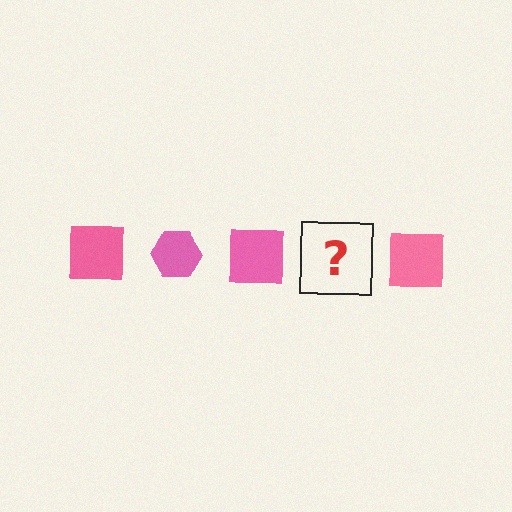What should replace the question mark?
The question mark should be replaced with a pink hexagon.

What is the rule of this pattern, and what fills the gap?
The rule is that the pattern cycles through square, hexagon shapes in pink. The gap should be filled with a pink hexagon.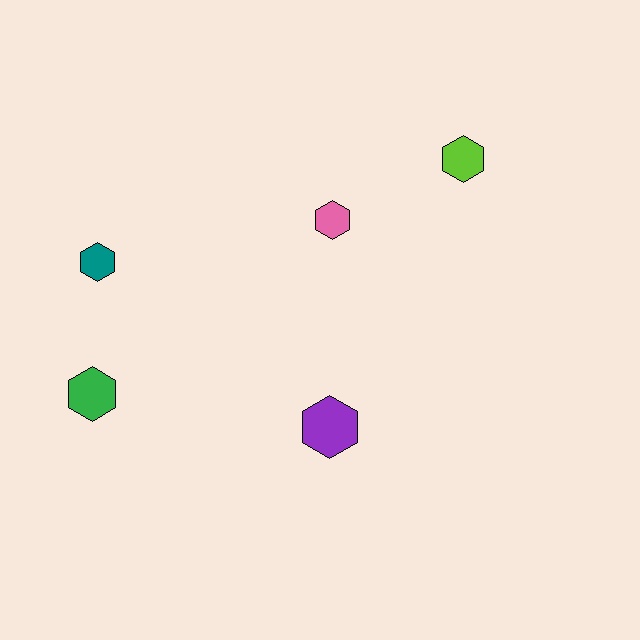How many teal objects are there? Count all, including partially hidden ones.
There is 1 teal object.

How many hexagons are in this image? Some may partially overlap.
There are 5 hexagons.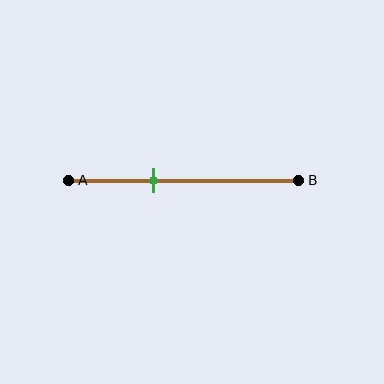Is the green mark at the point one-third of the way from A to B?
No, the mark is at about 35% from A, not at the 33% one-third point.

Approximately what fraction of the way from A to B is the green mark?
The green mark is approximately 35% of the way from A to B.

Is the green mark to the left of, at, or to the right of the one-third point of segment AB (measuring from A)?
The green mark is to the right of the one-third point of segment AB.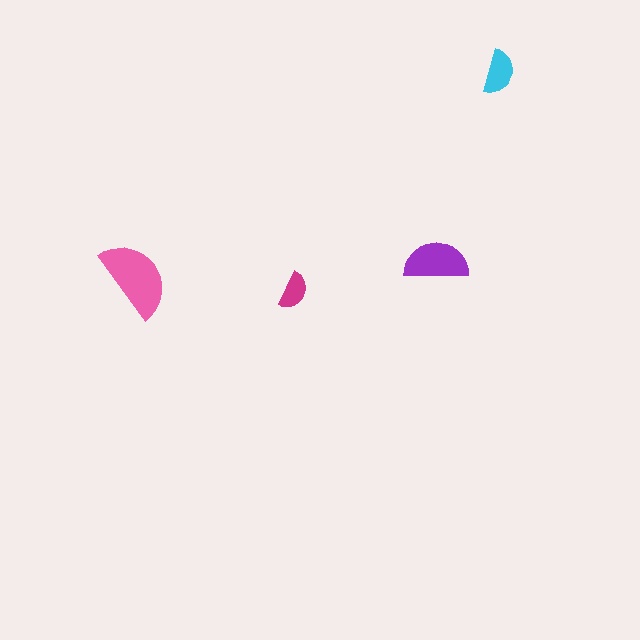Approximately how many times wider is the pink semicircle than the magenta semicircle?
About 2 times wider.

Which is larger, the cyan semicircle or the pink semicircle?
The pink one.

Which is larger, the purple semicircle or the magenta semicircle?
The purple one.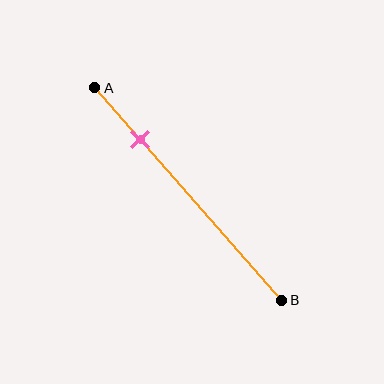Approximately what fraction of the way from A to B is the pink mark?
The pink mark is approximately 25% of the way from A to B.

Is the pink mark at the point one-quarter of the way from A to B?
Yes, the mark is approximately at the one-quarter point.